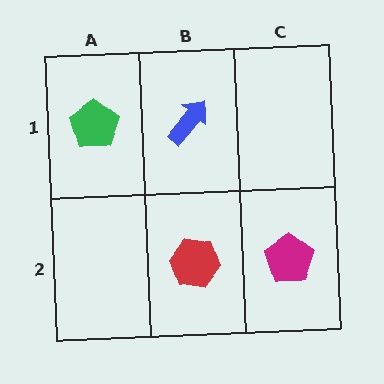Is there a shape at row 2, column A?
No, that cell is empty.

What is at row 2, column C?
A magenta pentagon.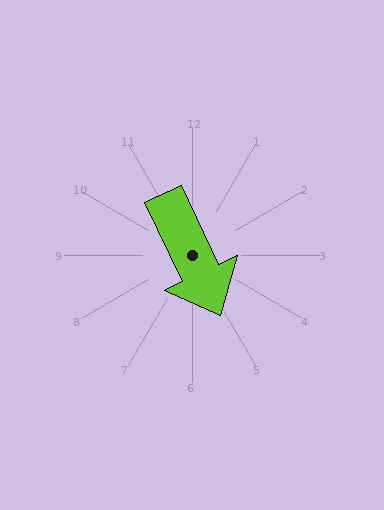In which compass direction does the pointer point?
Southeast.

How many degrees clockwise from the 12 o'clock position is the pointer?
Approximately 155 degrees.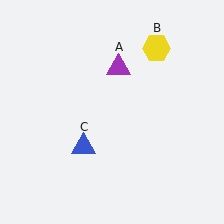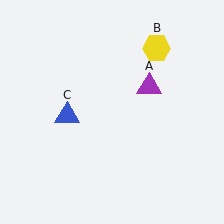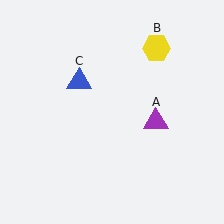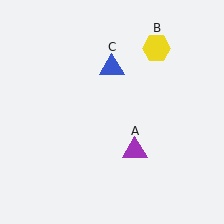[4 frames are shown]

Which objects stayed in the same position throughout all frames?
Yellow hexagon (object B) remained stationary.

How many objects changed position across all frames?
2 objects changed position: purple triangle (object A), blue triangle (object C).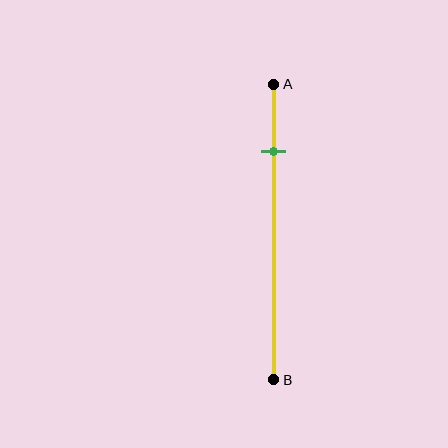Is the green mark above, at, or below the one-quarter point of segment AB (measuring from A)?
The green mark is approximately at the one-quarter point of segment AB.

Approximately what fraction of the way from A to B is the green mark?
The green mark is approximately 25% of the way from A to B.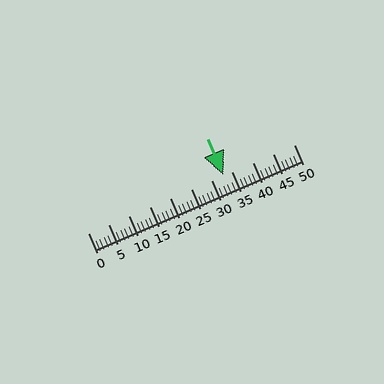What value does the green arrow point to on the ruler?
The green arrow points to approximately 33.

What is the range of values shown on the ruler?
The ruler shows values from 0 to 50.